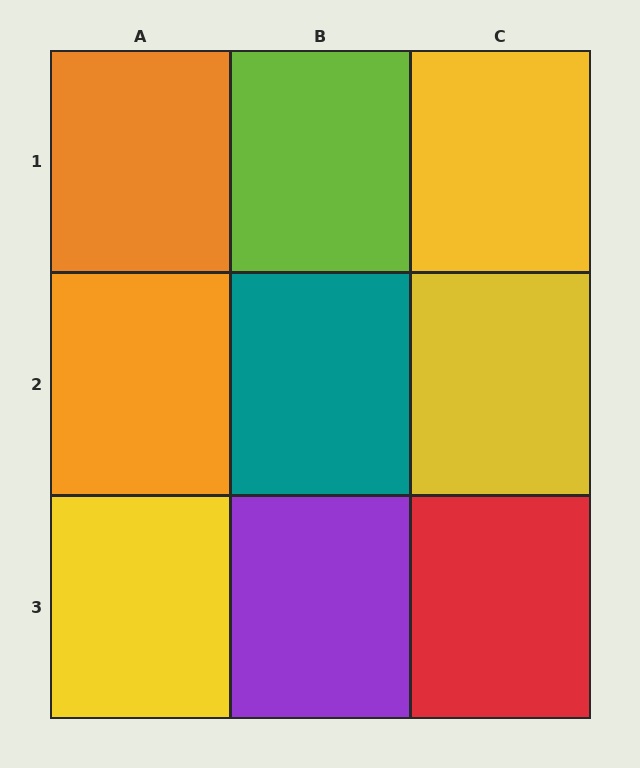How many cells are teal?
1 cell is teal.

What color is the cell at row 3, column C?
Red.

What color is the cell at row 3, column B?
Purple.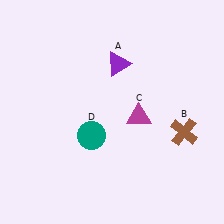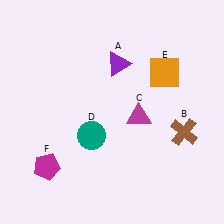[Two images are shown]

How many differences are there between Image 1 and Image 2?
There are 2 differences between the two images.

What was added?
An orange square (E), a magenta pentagon (F) were added in Image 2.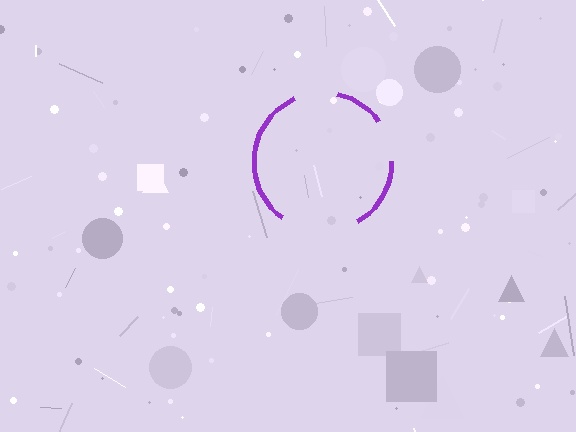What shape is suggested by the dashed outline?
The dashed outline suggests a circle.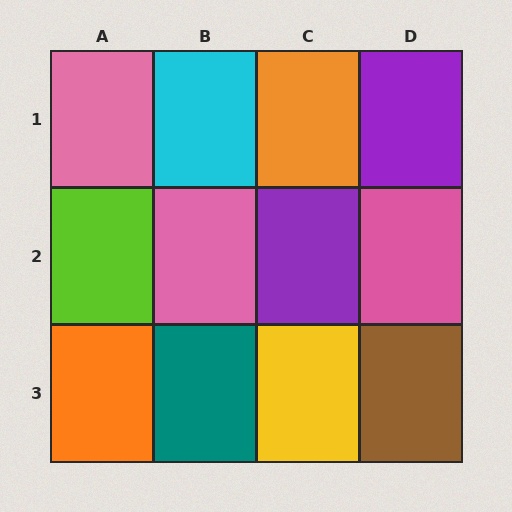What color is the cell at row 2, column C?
Purple.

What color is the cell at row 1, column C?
Orange.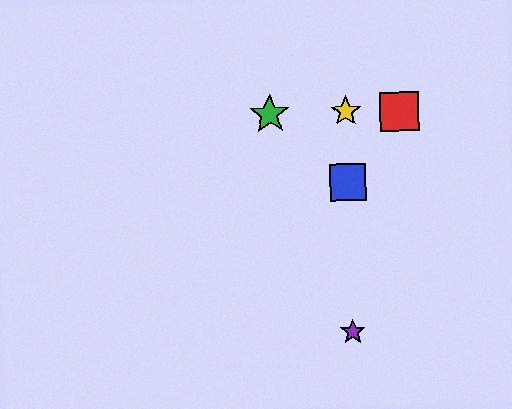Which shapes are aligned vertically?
The blue square, the yellow star, the purple star are aligned vertically.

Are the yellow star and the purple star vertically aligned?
Yes, both are at x≈346.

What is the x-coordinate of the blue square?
The blue square is at x≈348.